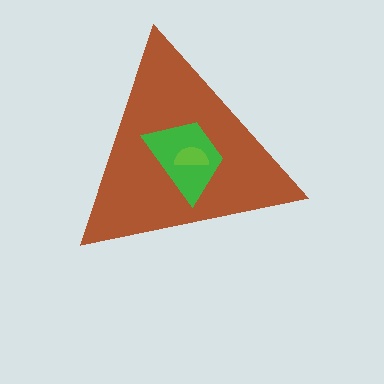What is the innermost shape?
The lime semicircle.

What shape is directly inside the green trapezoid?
The lime semicircle.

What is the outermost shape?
The brown triangle.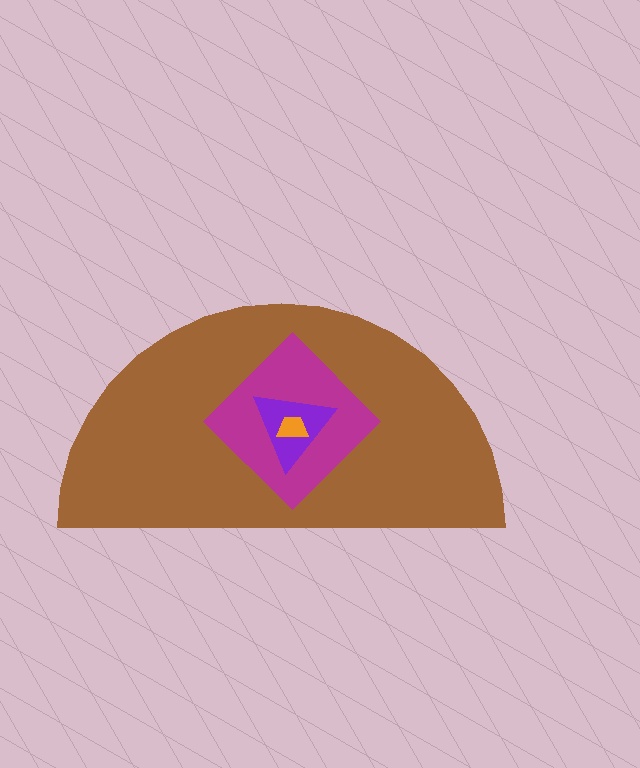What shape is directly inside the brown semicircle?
The magenta diamond.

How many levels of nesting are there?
4.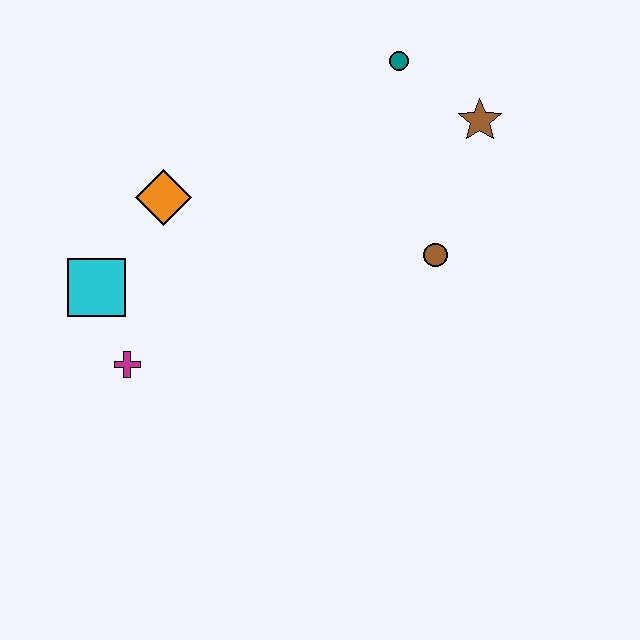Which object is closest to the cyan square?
The magenta cross is closest to the cyan square.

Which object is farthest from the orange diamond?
The brown star is farthest from the orange diamond.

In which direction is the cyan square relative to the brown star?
The cyan square is to the left of the brown star.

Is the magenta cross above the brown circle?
No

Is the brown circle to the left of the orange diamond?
No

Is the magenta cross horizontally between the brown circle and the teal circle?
No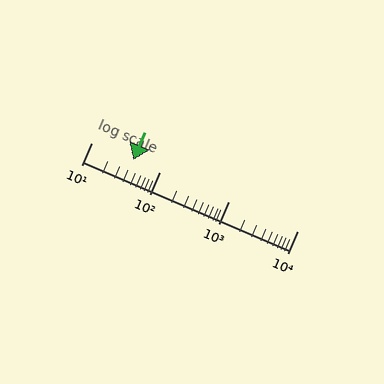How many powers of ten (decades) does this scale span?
The scale spans 3 decades, from 10 to 10000.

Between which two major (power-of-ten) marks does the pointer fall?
The pointer is between 10 and 100.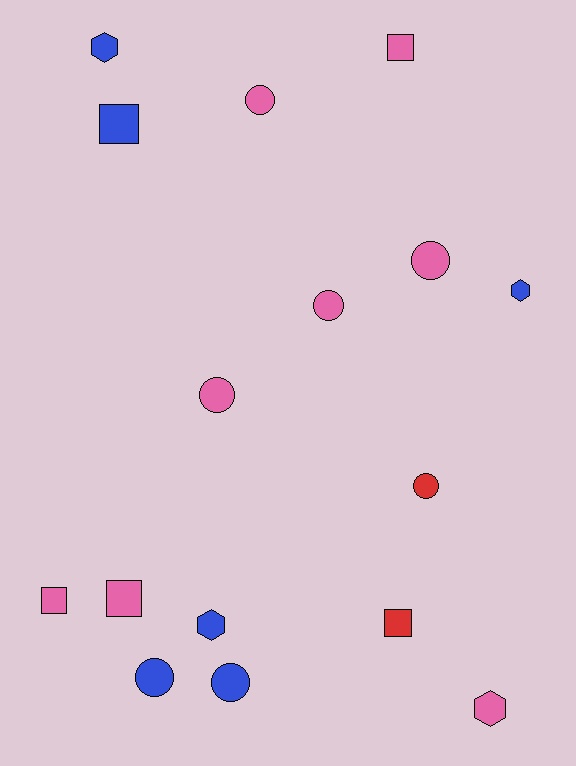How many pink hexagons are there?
There is 1 pink hexagon.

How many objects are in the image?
There are 16 objects.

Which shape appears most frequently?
Circle, with 7 objects.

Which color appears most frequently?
Pink, with 8 objects.